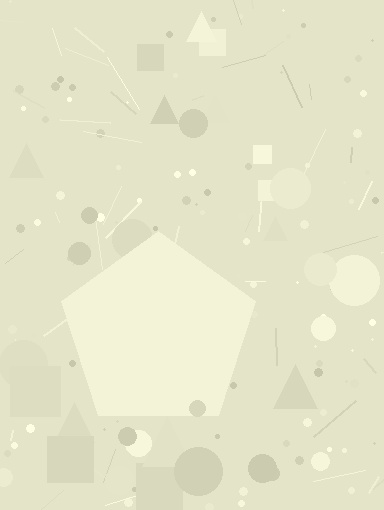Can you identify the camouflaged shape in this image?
The camouflaged shape is a pentagon.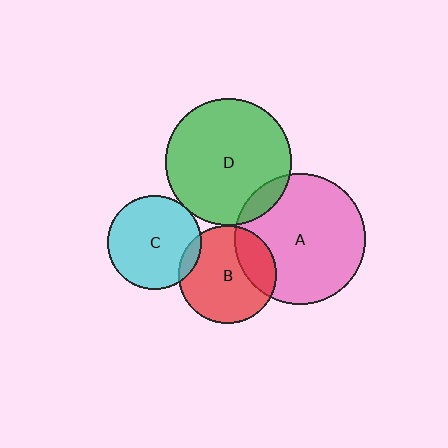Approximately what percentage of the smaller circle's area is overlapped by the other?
Approximately 10%.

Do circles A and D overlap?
Yes.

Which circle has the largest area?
Circle A (pink).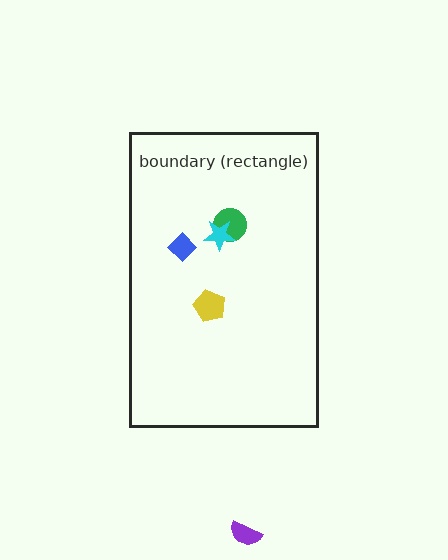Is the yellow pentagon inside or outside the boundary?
Inside.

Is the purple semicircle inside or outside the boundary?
Outside.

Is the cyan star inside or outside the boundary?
Inside.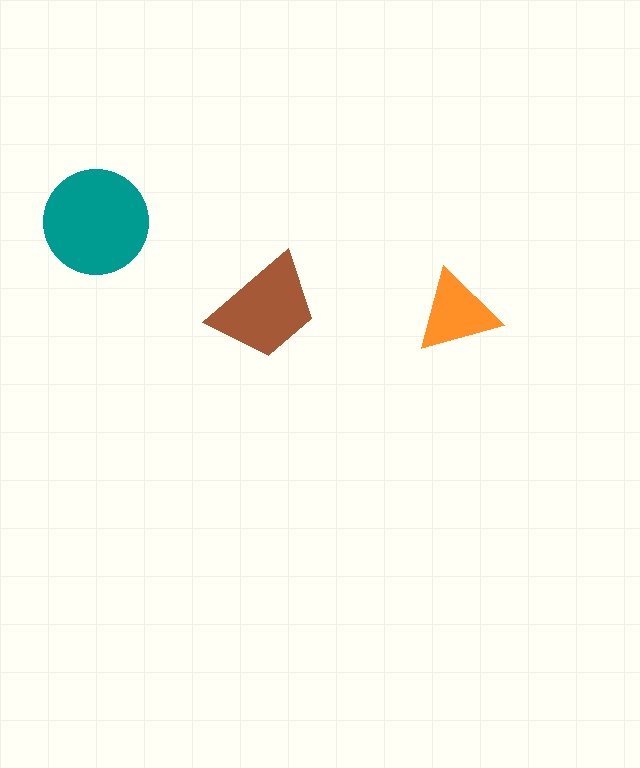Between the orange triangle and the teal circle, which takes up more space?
The teal circle.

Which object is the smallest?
The orange triangle.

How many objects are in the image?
There are 3 objects in the image.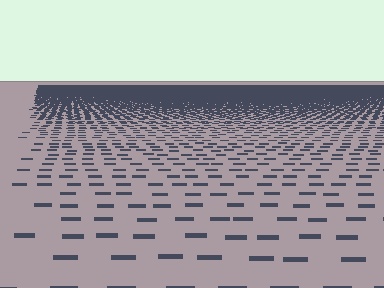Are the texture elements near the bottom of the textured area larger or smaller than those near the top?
Larger. Near the bottom, elements are closer to the viewer and appear at a bigger on-screen size.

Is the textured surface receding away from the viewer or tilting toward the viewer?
The surface is receding away from the viewer. Texture elements get smaller and denser toward the top.